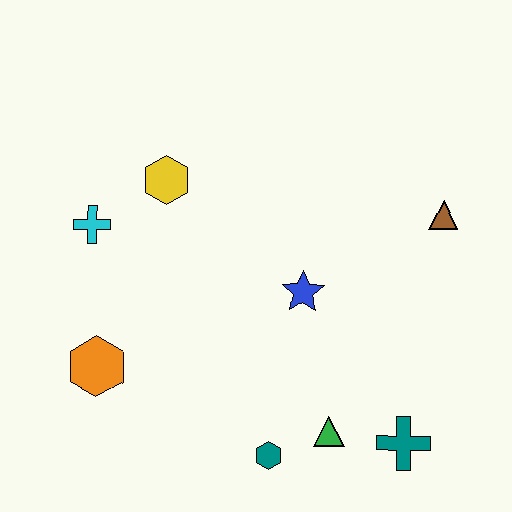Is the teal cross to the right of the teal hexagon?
Yes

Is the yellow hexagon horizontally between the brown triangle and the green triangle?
No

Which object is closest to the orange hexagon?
The cyan cross is closest to the orange hexagon.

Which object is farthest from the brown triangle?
The orange hexagon is farthest from the brown triangle.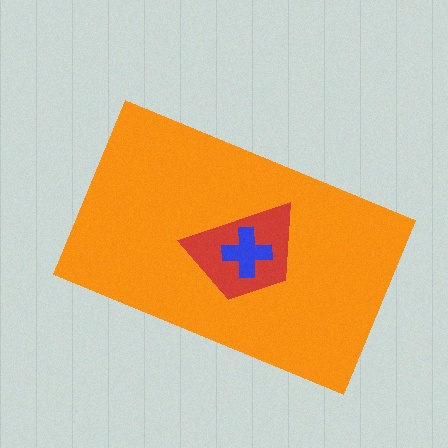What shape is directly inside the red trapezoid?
The blue cross.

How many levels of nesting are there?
3.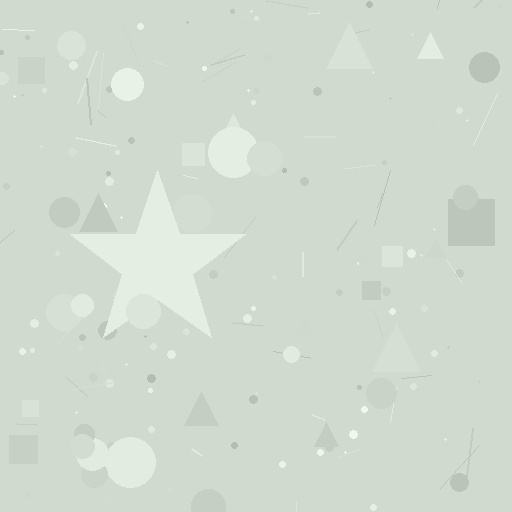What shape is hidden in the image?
A star is hidden in the image.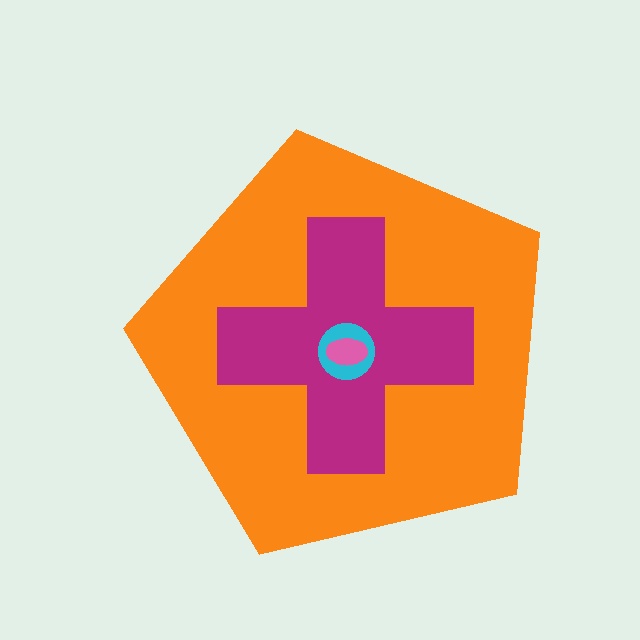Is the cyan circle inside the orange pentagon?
Yes.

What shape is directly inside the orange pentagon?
The magenta cross.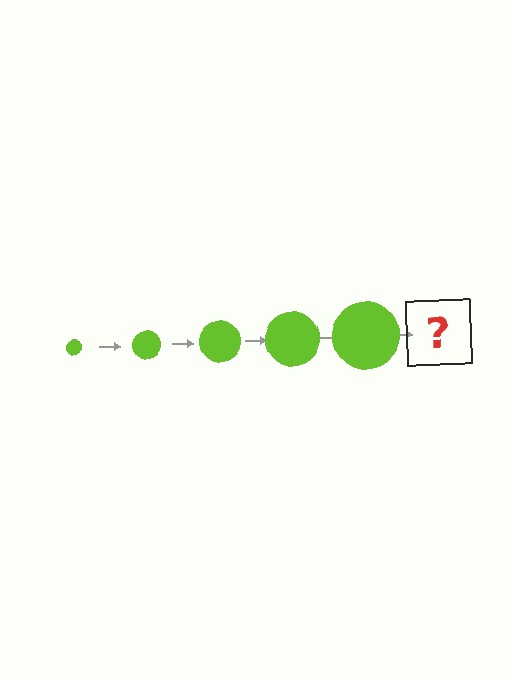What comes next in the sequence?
The next element should be a lime circle, larger than the previous one.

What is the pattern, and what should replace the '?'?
The pattern is that the circle gets progressively larger each step. The '?' should be a lime circle, larger than the previous one.